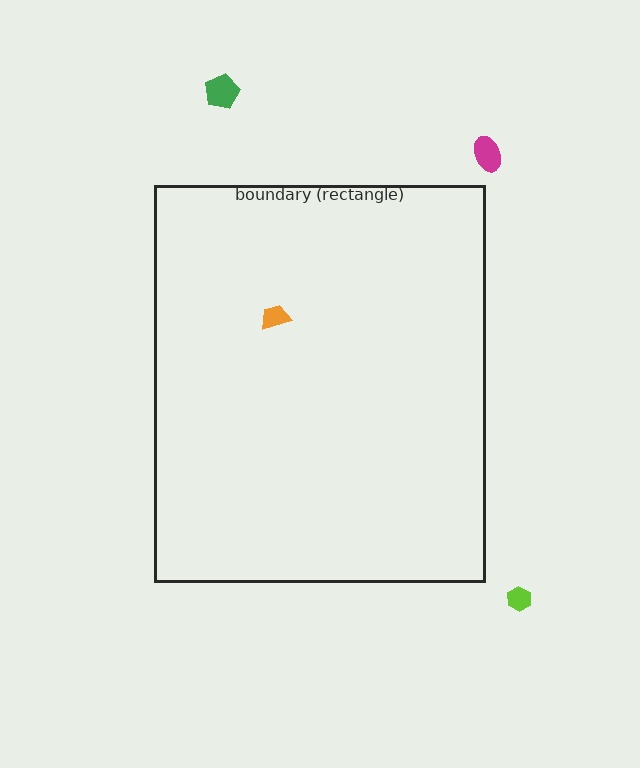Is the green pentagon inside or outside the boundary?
Outside.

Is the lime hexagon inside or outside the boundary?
Outside.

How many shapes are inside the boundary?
1 inside, 3 outside.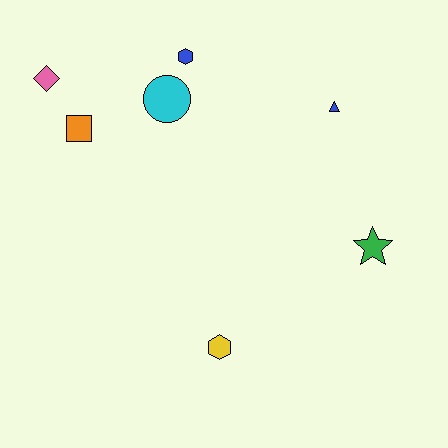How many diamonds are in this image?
There is 1 diamond.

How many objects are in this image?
There are 7 objects.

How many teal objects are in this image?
There are no teal objects.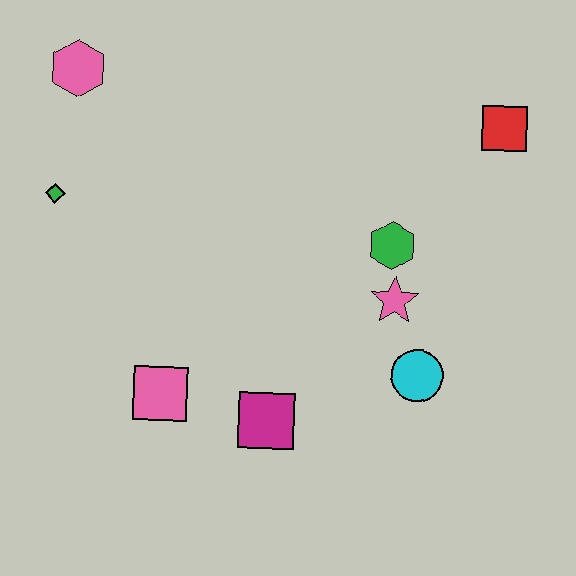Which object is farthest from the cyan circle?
The pink hexagon is farthest from the cyan circle.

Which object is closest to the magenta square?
The pink square is closest to the magenta square.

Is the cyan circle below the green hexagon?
Yes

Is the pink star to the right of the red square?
No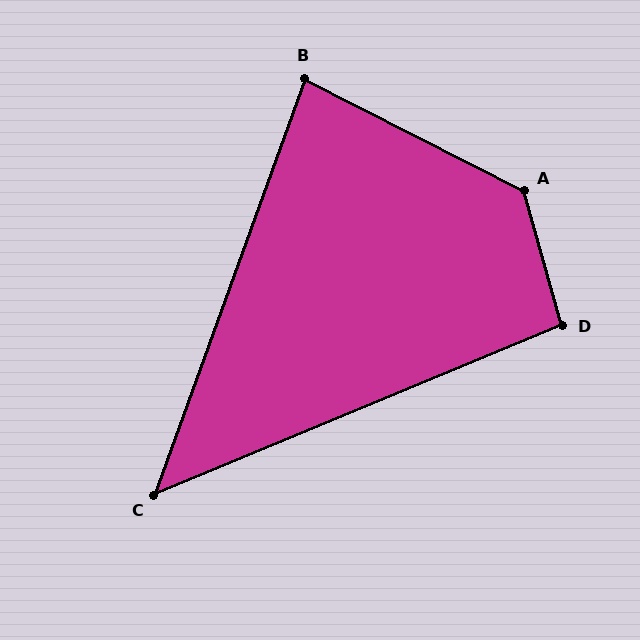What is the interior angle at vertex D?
Approximately 97 degrees (obtuse).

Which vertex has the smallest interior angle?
C, at approximately 48 degrees.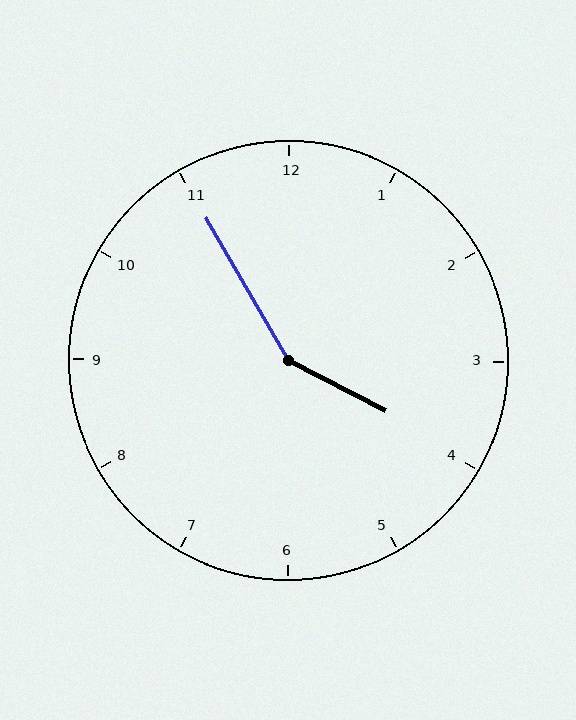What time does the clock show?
3:55.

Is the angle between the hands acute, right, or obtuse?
It is obtuse.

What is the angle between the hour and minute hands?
Approximately 148 degrees.